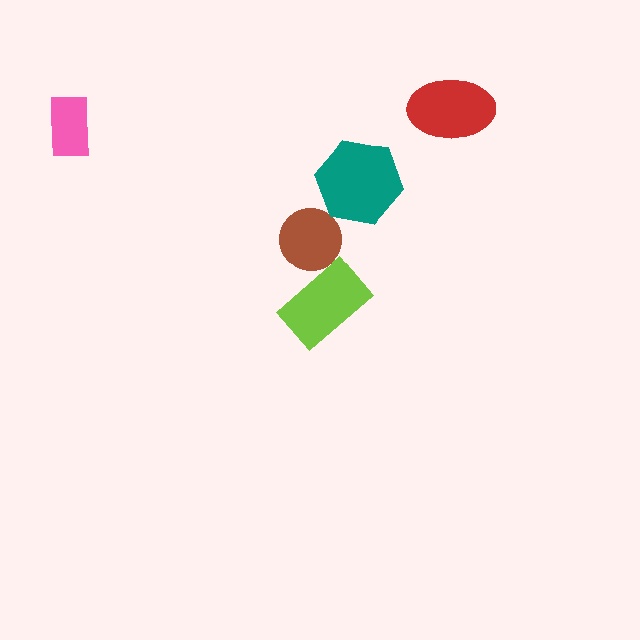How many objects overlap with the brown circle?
1 object overlaps with the brown circle.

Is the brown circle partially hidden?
Yes, it is partially covered by another shape.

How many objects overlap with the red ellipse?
0 objects overlap with the red ellipse.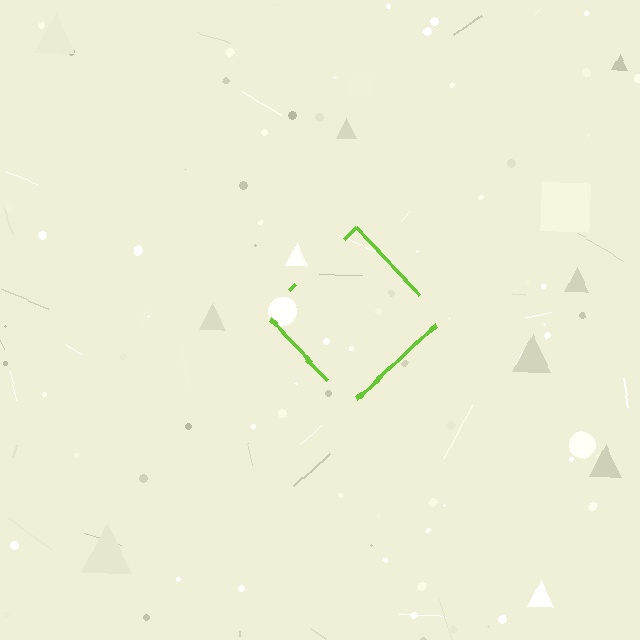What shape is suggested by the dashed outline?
The dashed outline suggests a diamond.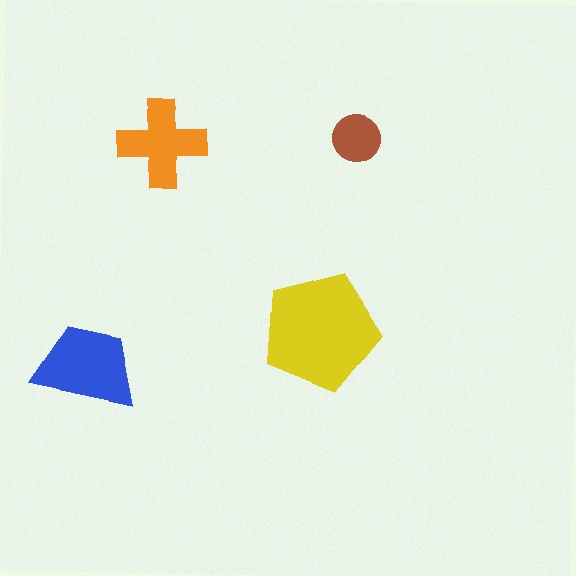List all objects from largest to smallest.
The yellow pentagon, the blue trapezoid, the orange cross, the brown circle.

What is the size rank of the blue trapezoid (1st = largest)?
2nd.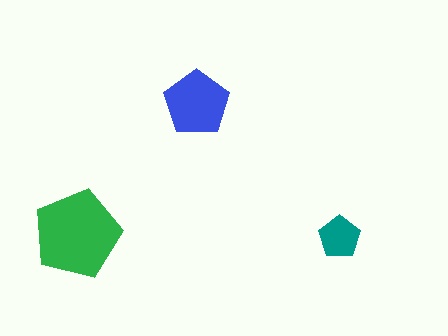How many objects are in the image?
There are 3 objects in the image.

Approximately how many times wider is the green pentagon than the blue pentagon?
About 1.5 times wider.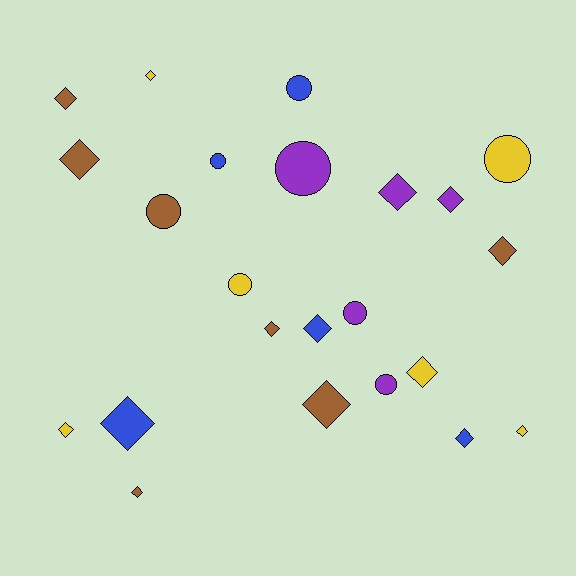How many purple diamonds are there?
There are 2 purple diamonds.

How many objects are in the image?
There are 23 objects.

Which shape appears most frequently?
Diamond, with 15 objects.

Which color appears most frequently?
Brown, with 7 objects.